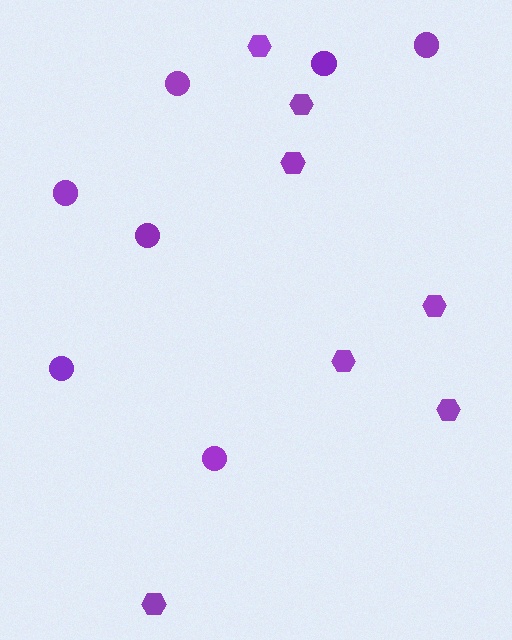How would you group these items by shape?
There are 2 groups: one group of hexagons (7) and one group of circles (7).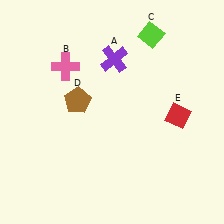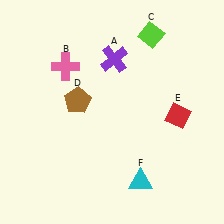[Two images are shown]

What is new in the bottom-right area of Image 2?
A cyan triangle (F) was added in the bottom-right area of Image 2.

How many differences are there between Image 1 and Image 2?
There is 1 difference between the two images.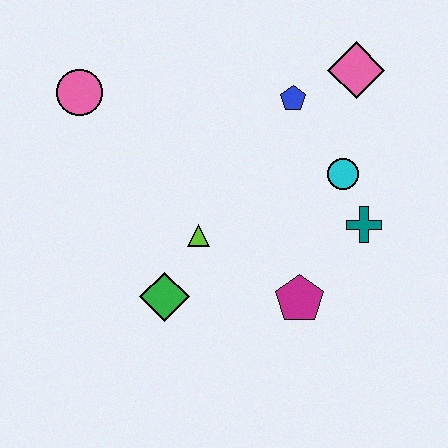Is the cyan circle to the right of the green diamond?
Yes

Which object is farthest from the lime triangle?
The pink diamond is farthest from the lime triangle.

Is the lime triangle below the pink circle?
Yes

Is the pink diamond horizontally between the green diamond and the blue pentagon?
No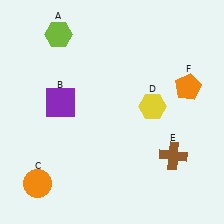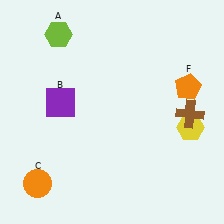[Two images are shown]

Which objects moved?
The objects that moved are: the yellow hexagon (D), the brown cross (E).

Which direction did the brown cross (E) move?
The brown cross (E) moved up.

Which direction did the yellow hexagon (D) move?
The yellow hexagon (D) moved right.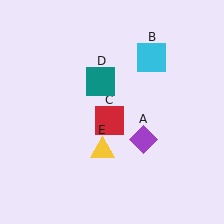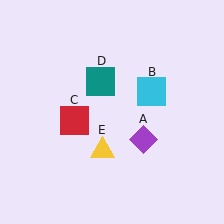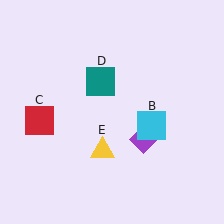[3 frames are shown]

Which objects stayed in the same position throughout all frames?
Purple diamond (object A) and teal square (object D) and yellow triangle (object E) remained stationary.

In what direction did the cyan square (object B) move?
The cyan square (object B) moved down.